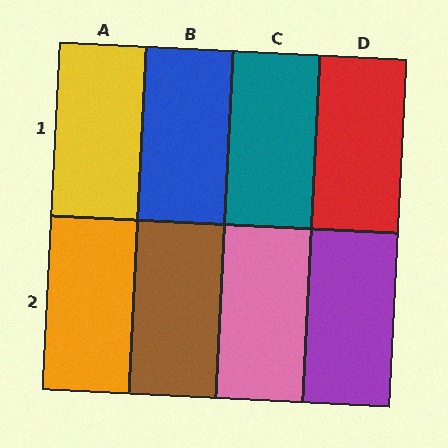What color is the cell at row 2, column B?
Brown.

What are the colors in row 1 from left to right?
Yellow, blue, teal, red.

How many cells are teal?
1 cell is teal.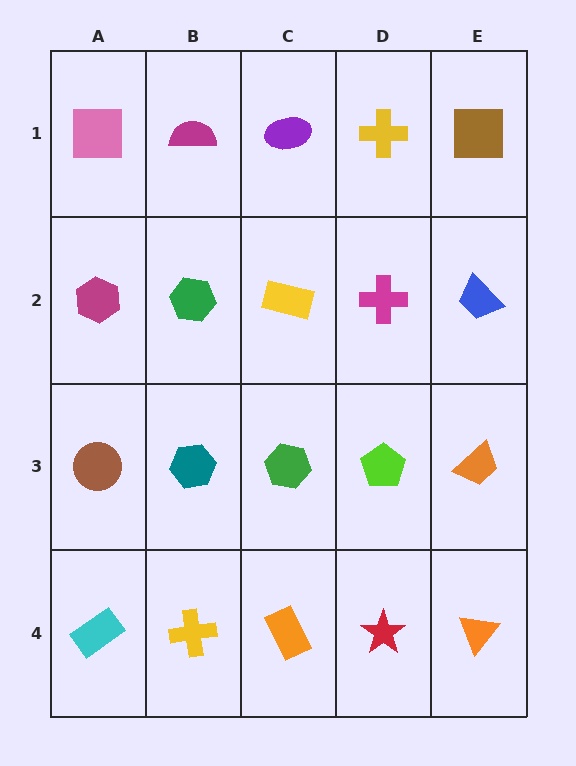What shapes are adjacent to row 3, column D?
A magenta cross (row 2, column D), a red star (row 4, column D), a green hexagon (row 3, column C), an orange trapezoid (row 3, column E).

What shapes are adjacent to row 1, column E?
A blue trapezoid (row 2, column E), a yellow cross (row 1, column D).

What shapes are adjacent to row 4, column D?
A lime pentagon (row 3, column D), an orange rectangle (row 4, column C), an orange triangle (row 4, column E).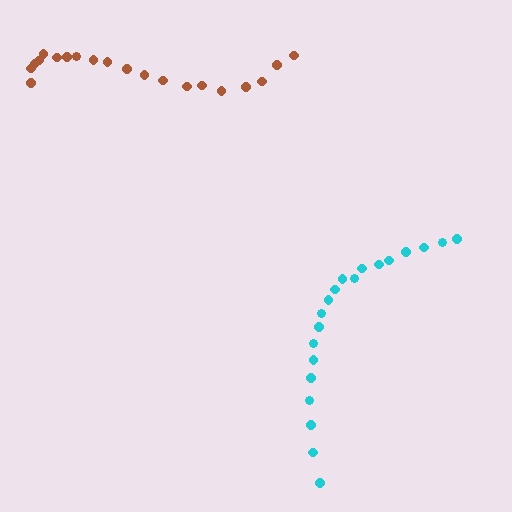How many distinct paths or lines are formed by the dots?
There are 2 distinct paths.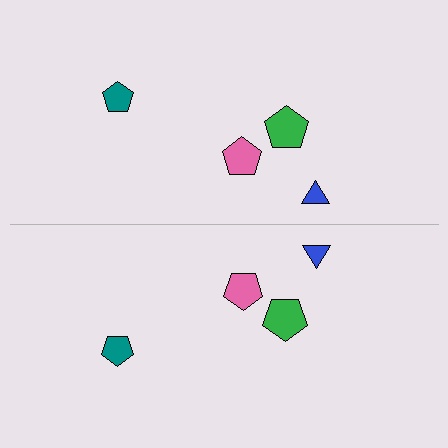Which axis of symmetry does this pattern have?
The pattern has a horizontal axis of symmetry running through the center of the image.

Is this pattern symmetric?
Yes, this pattern has bilateral (reflection) symmetry.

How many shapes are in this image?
There are 8 shapes in this image.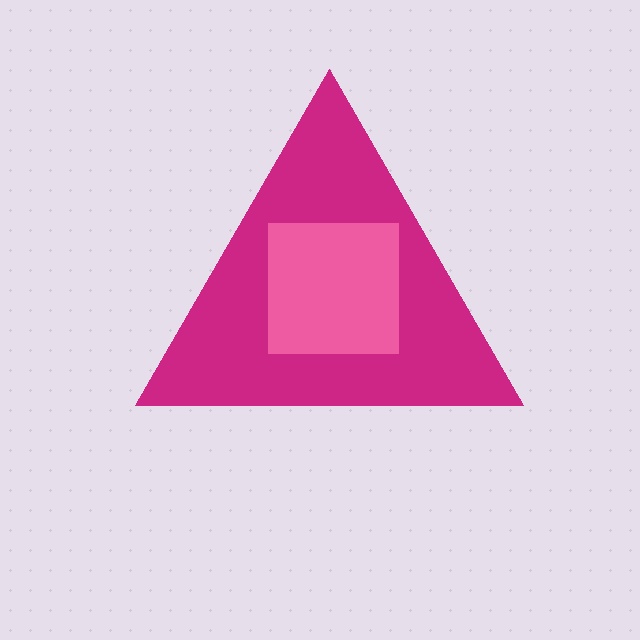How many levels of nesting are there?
2.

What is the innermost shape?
The pink square.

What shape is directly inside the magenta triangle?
The pink square.